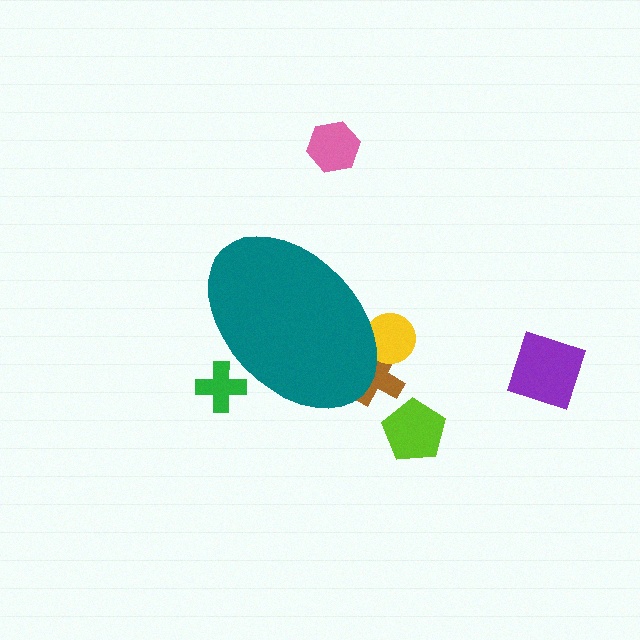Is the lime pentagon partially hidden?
No, the lime pentagon is fully visible.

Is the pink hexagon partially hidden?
No, the pink hexagon is fully visible.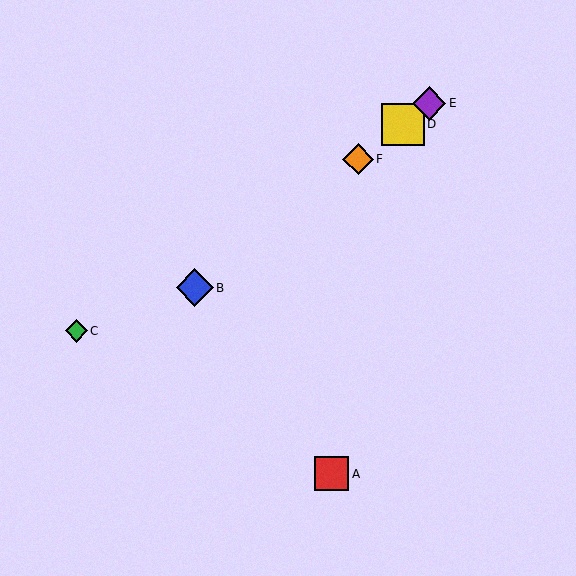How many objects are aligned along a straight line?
4 objects (B, D, E, F) are aligned along a straight line.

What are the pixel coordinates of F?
Object F is at (358, 159).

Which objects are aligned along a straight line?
Objects B, D, E, F are aligned along a straight line.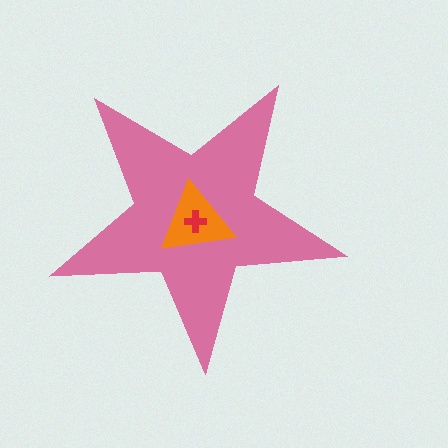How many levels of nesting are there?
3.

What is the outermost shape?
The pink star.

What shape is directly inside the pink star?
The orange triangle.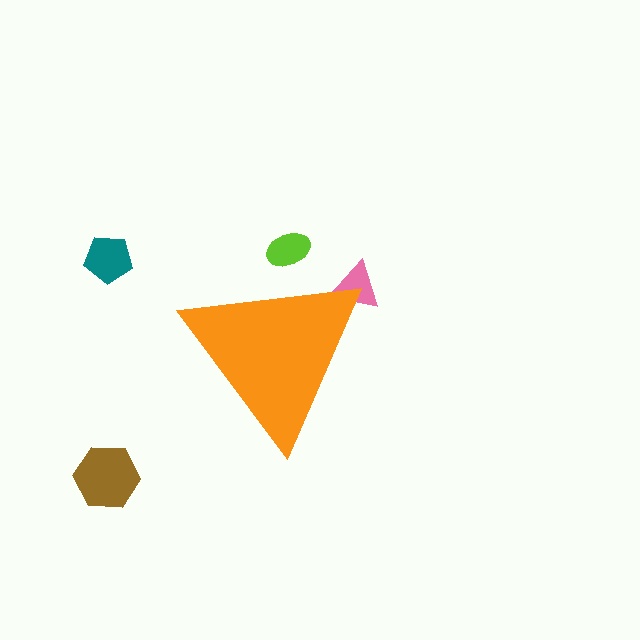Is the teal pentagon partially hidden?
No, the teal pentagon is fully visible.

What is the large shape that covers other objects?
An orange triangle.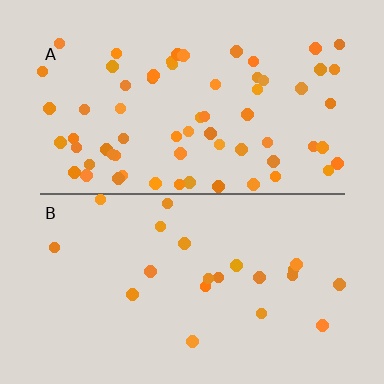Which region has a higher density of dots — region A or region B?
A (the top).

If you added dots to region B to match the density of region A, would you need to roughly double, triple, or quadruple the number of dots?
Approximately triple.